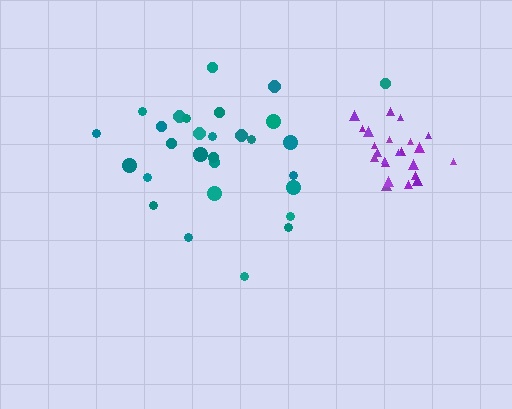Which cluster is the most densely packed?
Purple.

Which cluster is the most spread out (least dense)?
Teal.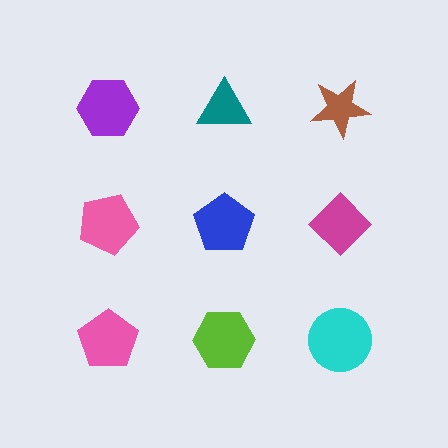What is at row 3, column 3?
A cyan circle.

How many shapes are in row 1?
3 shapes.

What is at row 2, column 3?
A magenta diamond.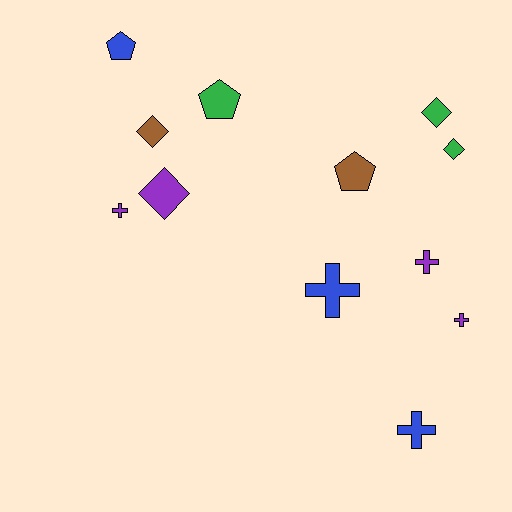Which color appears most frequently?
Purple, with 4 objects.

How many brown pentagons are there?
There is 1 brown pentagon.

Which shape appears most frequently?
Cross, with 5 objects.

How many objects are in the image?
There are 12 objects.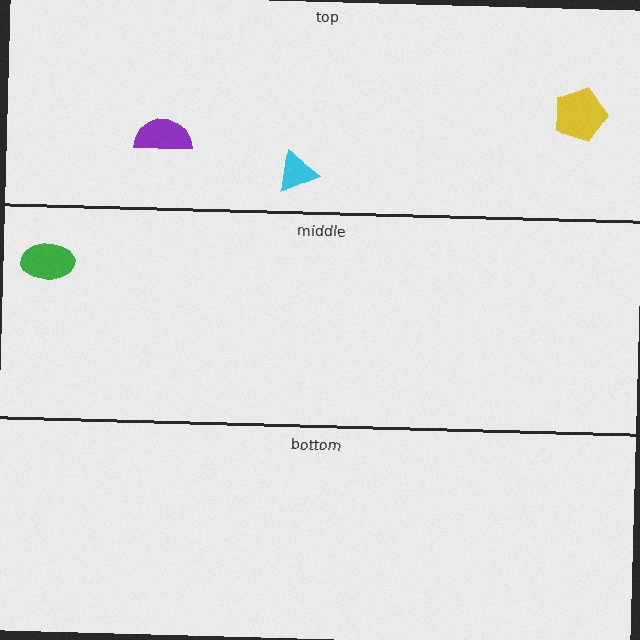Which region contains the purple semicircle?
The top region.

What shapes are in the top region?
The yellow pentagon, the cyan triangle, the purple semicircle.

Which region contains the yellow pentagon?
The top region.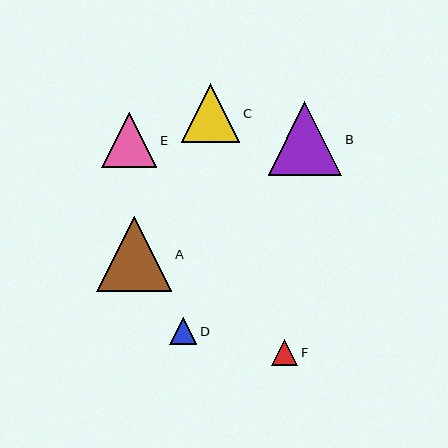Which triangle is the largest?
Triangle A is the largest with a size of approximately 75 pixels.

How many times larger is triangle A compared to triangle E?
Triangle A is approximately 1.4 times the size of triangle E.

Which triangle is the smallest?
Triangle F is the smallest with a size of approximately 26 pixels.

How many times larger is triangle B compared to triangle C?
Triangle B is approximately 1.3 times the size of triangle C.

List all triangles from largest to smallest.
From largest to smallest: A, B, C, E, D, F.